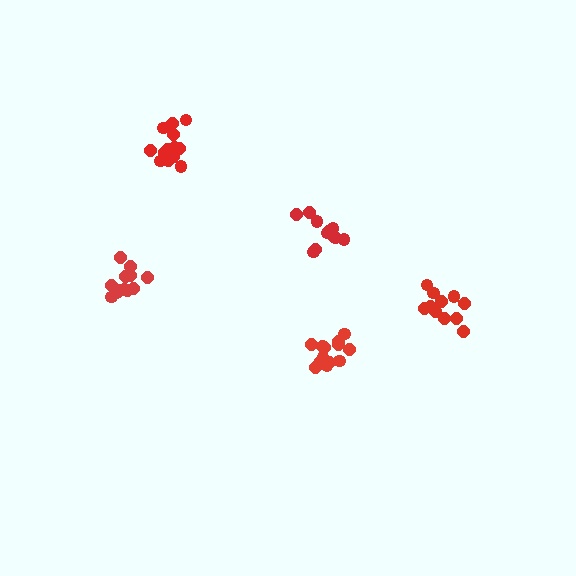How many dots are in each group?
Group 1: 13 dots, Group 2: 14 dots, Group 3: 11 dots, Group 4: 11 dots, Group 5: 12 dots (61 total).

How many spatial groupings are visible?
There are 5 spatial groupings.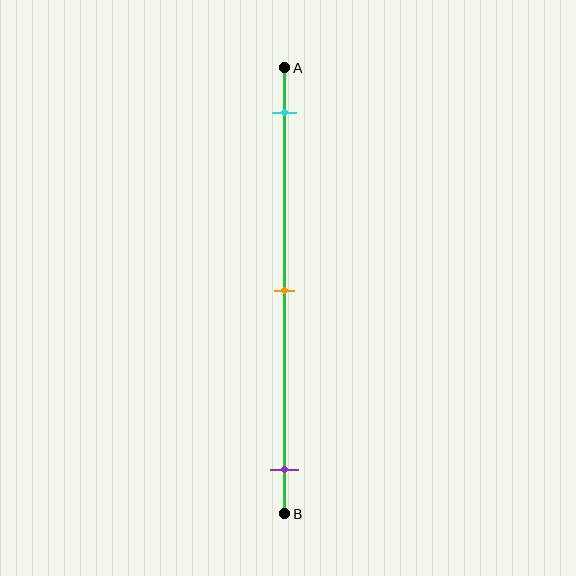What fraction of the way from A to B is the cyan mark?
The cyan mark is approximately 10% (0.1) of the way from A to B.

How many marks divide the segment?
There are 3 marks dividing the segment.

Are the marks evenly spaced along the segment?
Yes, the marks are approximately evenly spaced.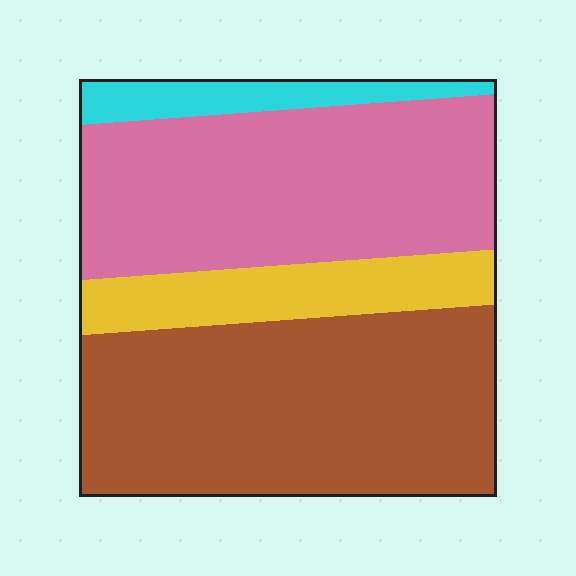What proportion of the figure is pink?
Pink takes up about three eighths (3/8) of the figure.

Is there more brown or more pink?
Brown.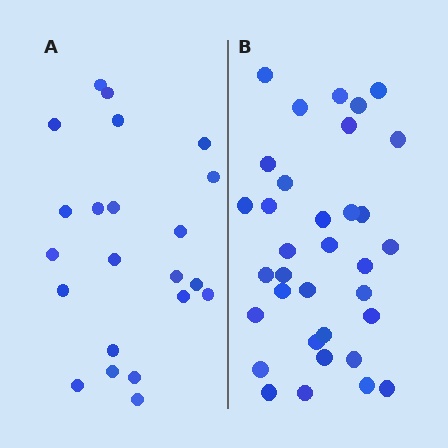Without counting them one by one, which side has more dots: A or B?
Region B (the right region) has more dots.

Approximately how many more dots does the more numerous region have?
Region B has roughly 12 or so more dots than region A.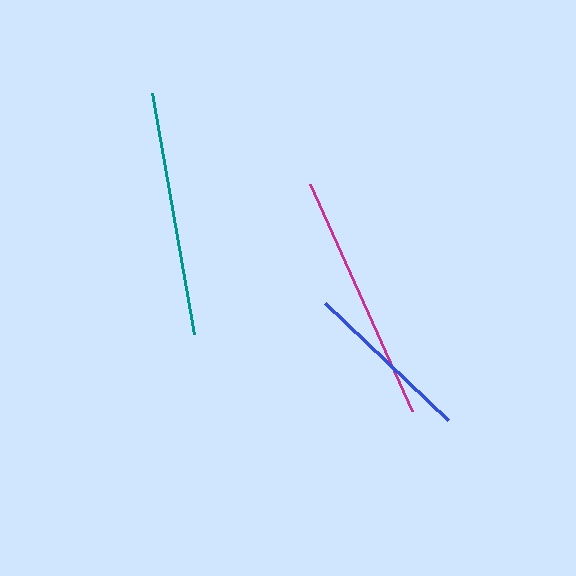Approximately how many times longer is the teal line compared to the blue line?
The teal line is approximately 1.4 times the length of the blue line.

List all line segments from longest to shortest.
From longest to shortest: magenta, teal, blue.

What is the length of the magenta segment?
The magenta segment is approximately 249 pixels long.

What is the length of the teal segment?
The teal segment is approximately 245 pixels long.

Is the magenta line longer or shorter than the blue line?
The magenta line is longer than the blue line.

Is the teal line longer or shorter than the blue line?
The teal line is longer than the blue line.